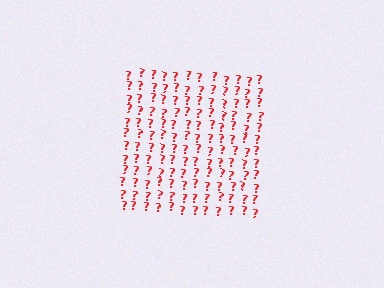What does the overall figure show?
The overall figure shows a square.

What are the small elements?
The small elements are question marks.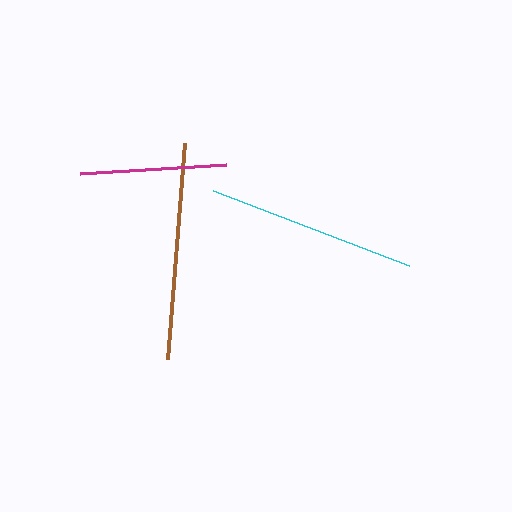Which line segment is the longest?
The brown line is the longest at approximately 217 pixels.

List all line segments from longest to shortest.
From longest to shortest: brown, cyan, magenta.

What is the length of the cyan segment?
The cyan segment is approximately 210 pixels long.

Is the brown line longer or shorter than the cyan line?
The brown line is longer than the cyan line.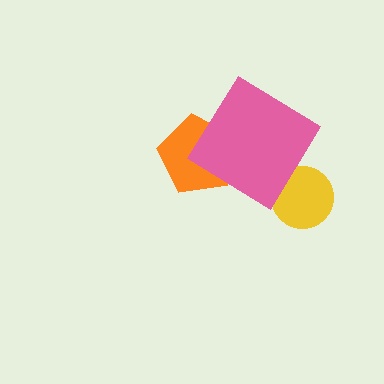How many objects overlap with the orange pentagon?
1 object overlaps with the orange pentagon.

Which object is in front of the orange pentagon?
The pink diamond is in front of the orange pentagon.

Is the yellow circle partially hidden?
No, no other shape covers it.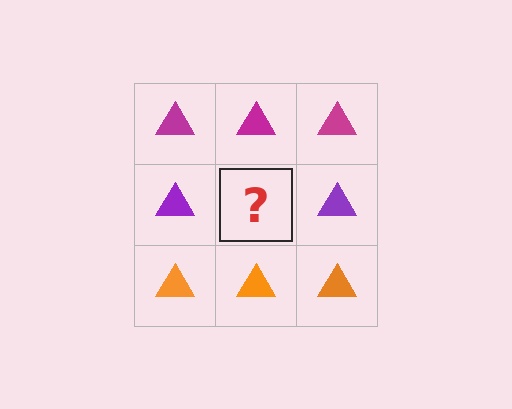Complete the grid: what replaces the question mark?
The question mark should be replaced with a purple triangle.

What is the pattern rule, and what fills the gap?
The rule is that each row has a consistent color. The gap should be filled with a purple triangle.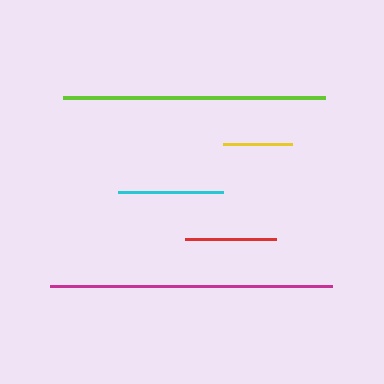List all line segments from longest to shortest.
From longest to shortest: magenta, lime, cyan, red, yellow.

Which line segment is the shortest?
The yellow line is the shortest at approximately 69 pixels.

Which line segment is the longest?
The magenta line is the longest at approximately 282 pixels.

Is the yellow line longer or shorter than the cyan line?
The cyan line is longer than the yellow line.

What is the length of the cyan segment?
The cyan segment is approximately 105 pixels long.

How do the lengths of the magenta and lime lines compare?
The magenta and lime lines are approximately the same length.